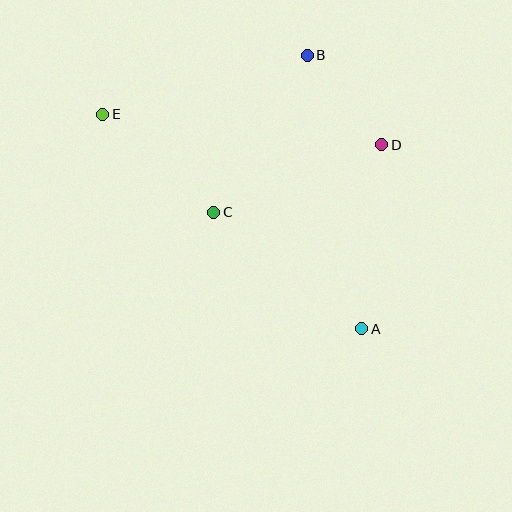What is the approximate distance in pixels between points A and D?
The distance between A and D is approximately 185 pixels.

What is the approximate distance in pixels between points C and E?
The distance between C and E is approximately 148 pixels.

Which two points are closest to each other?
Points B and D are closest to each other.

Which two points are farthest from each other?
Points A and E are farthest from each other.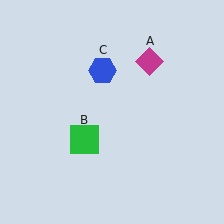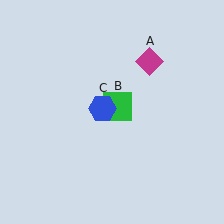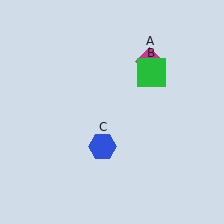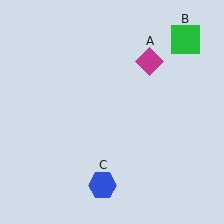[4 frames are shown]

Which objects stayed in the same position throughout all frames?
Magenta diamond (object A) remained stationary.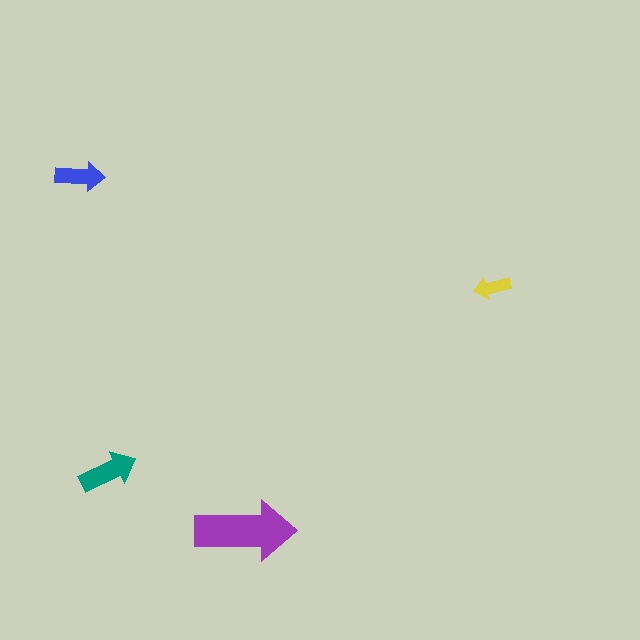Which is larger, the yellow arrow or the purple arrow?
The purple one.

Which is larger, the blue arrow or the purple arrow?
The purple one.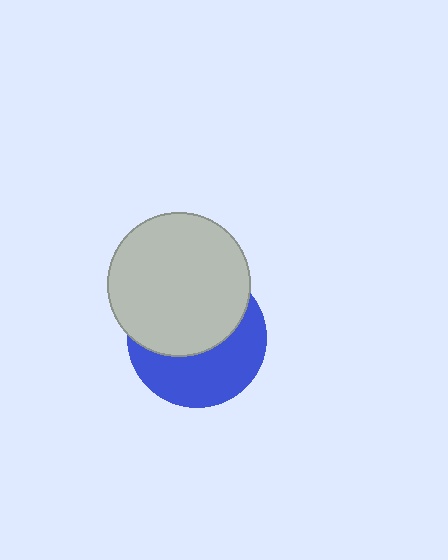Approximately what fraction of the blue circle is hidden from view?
Roughly 53% of the blue circle is hidden behind the light gray circle.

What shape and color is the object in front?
The object in front is a light gray circle.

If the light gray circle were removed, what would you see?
You would see the complete blue circle.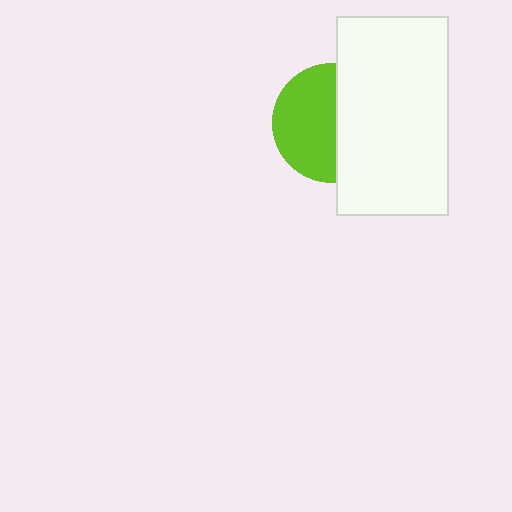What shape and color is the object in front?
The object in front is a white rectangle.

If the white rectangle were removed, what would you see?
You would see the complete lime circle.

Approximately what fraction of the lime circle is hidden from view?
Roughly 47% of the lime circle is hidden behind the white rectangle.